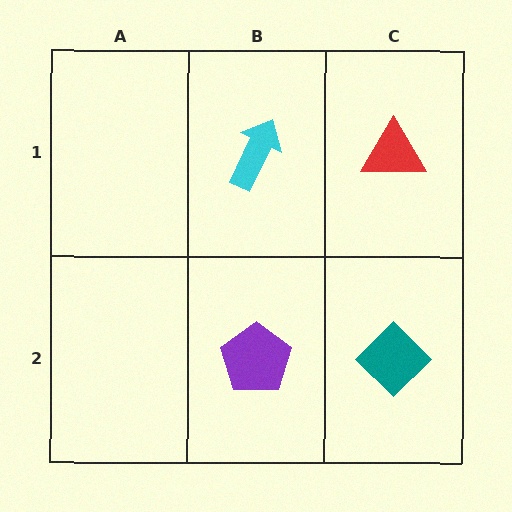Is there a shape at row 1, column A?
No, that cell is empty.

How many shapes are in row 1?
2 shapes.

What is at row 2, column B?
A purple pentagon.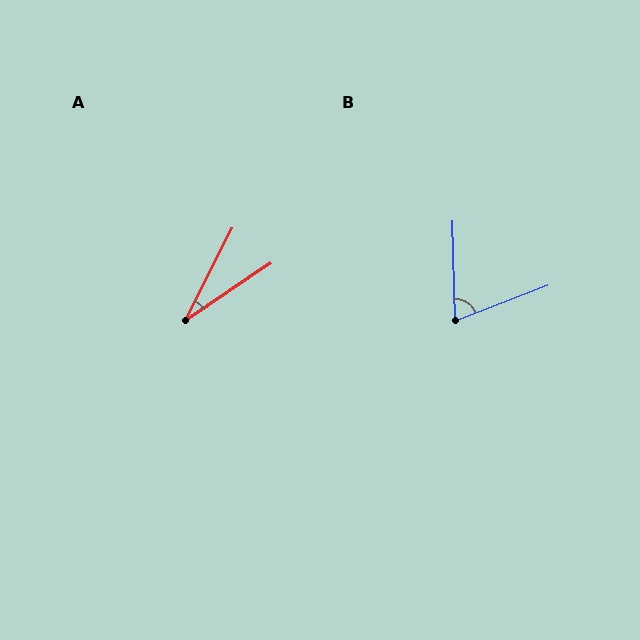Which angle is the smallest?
A, at approximately 29 degrees.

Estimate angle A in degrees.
Approximately 29 degrees.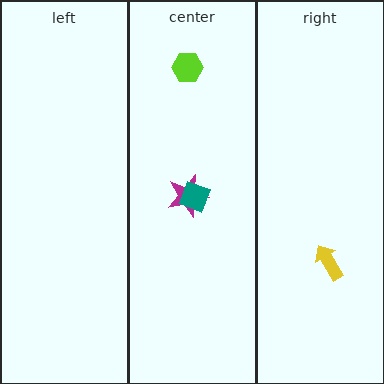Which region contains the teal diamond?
The center region.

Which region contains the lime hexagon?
The center region.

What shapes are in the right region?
The yellow arrow.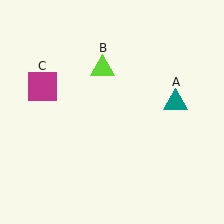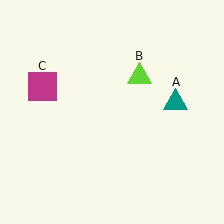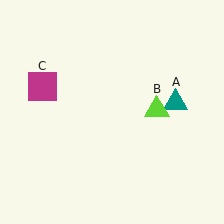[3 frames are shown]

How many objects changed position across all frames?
1 object changed position: lime triangle (object B).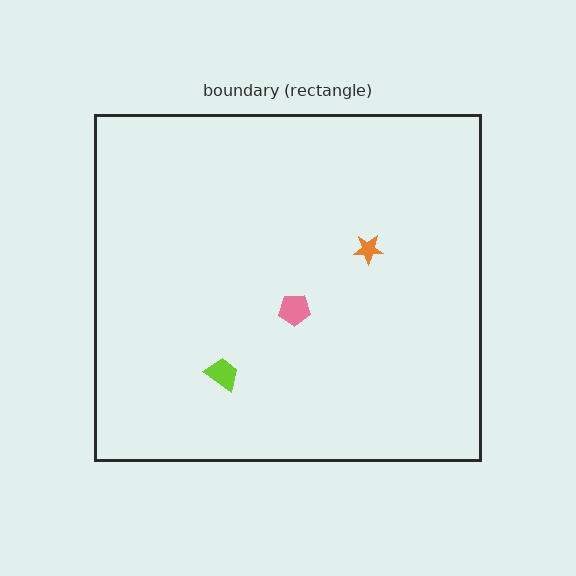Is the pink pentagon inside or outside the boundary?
Inside.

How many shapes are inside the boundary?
3 inside, 0 outside.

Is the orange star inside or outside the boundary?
Inside.